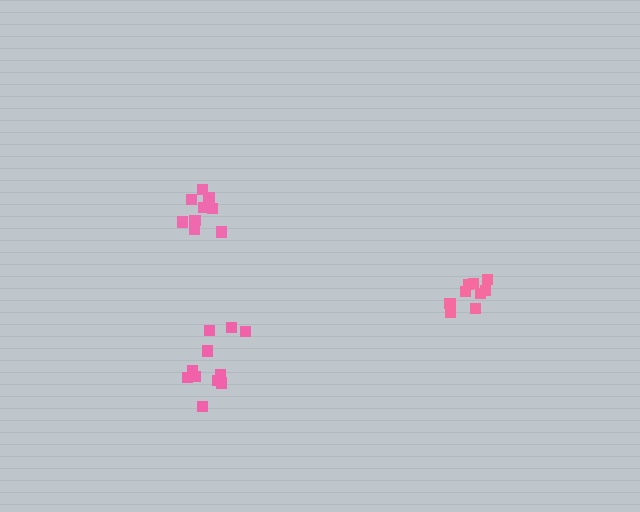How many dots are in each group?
Group 1: 9 dots, Group 2: 11 dots, Group 3: 9 dots (29 total).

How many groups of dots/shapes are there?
There are 3 groups.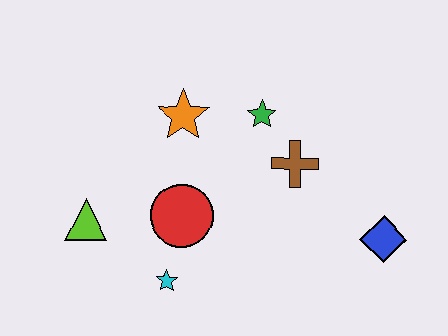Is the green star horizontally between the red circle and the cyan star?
No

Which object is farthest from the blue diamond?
The lime triangle is farthest from the blue diamond.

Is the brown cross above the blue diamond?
Yes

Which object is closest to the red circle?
The cyan star is closest to the red circle.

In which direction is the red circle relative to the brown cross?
The red circle is to the left of the brown cross.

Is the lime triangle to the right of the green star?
No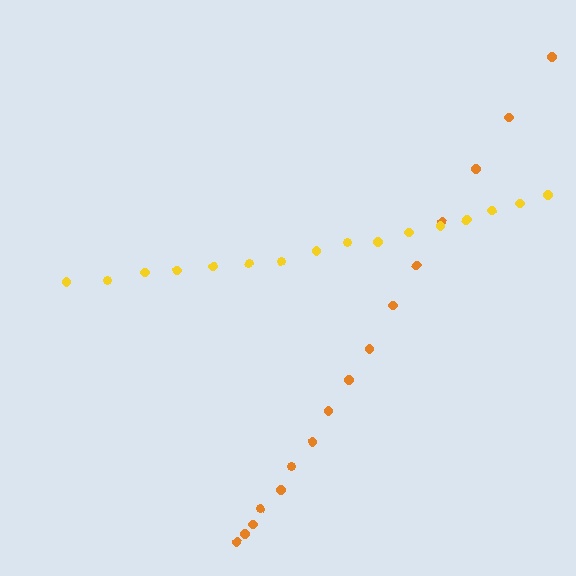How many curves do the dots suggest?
There are 2 distinct paths.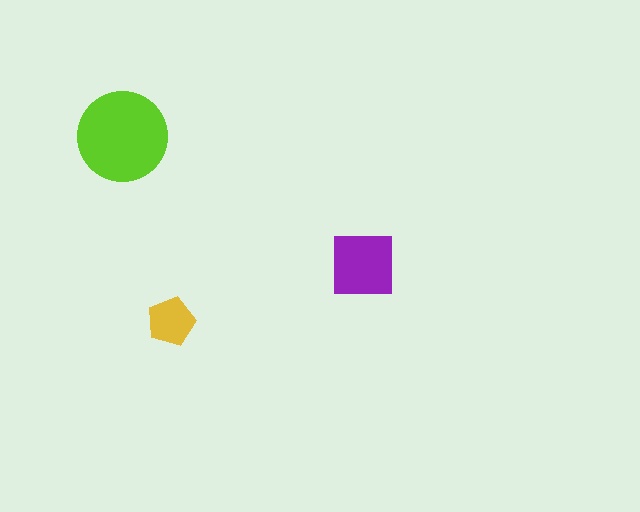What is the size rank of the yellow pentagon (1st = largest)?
3rd.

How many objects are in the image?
There are 3 objects in the image.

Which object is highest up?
The lime circle is topmost.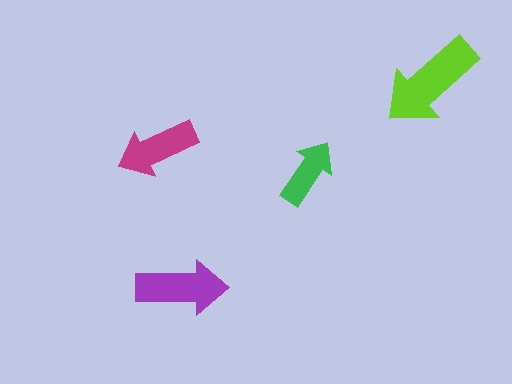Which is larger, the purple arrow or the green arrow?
The purple one.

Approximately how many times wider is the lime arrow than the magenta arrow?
About 1.5 times wider.